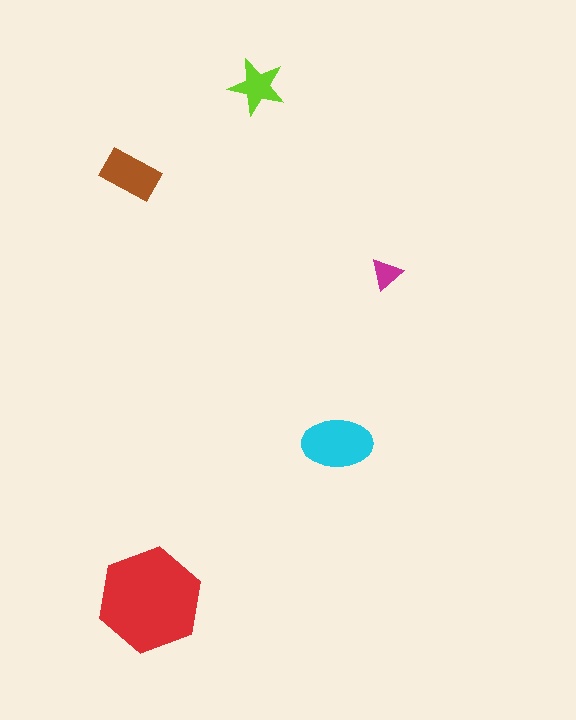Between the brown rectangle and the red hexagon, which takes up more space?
The red hexagon.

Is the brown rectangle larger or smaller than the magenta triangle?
Larger.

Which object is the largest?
The red hexagon.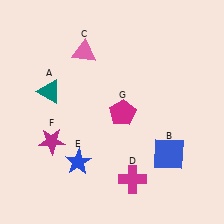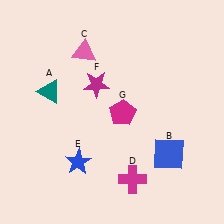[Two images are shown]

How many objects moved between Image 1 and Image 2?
1 object moved between the two images.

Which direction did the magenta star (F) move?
The magenta star (F) moved up.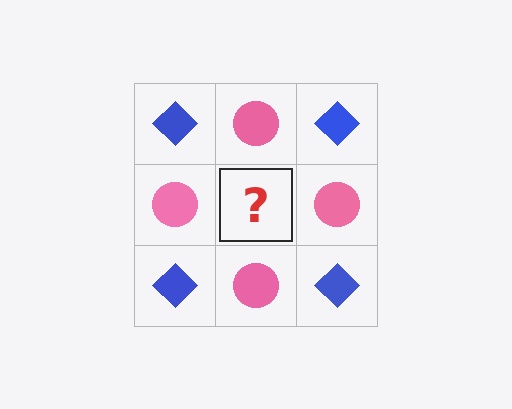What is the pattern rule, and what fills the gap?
The rule is that it alternates blue diamond and pink circle in a checkerboard pattern. The gap should be filled with a blue diamond.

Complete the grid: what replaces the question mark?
The question mark should be replaced with a blue diamond.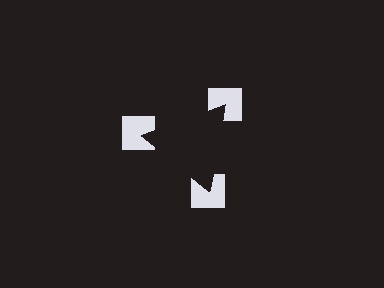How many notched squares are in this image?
There are 3 — one at each vertex of the illusory triangle.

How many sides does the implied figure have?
3 sides.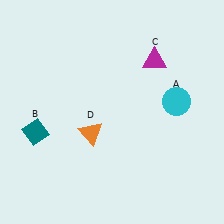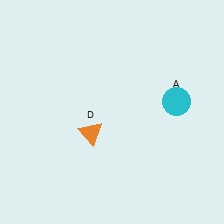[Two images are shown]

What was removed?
The magenta triangle (C), the teal diamond (B) were removed in Image 2.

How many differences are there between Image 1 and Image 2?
There are 2 differences between the two images.